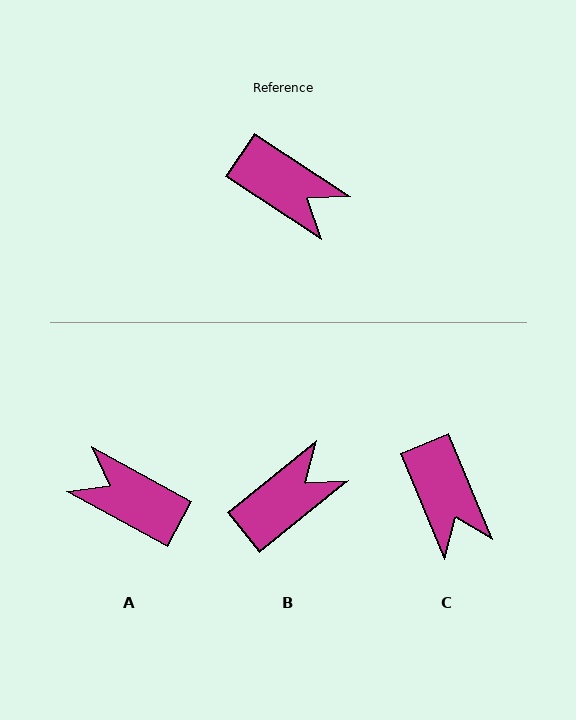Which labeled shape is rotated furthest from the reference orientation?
A, about 176 degrees away.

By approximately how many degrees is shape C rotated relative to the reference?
Approximately 34 degrees clockwise.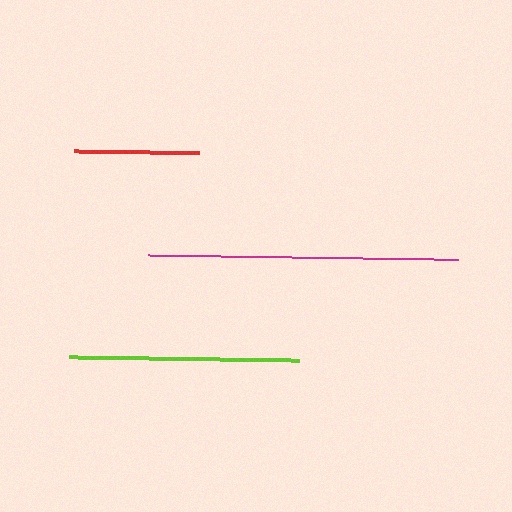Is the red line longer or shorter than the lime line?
The lime line is longer than the red line.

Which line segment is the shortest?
The red line is the shortest at approximately 125 pixels.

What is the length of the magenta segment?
The magenta segment is approximately 310 pixels long.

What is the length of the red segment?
The red segment is approximately 125 pixels long.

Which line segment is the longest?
The magenta line is the longest at approximately 310 pixels.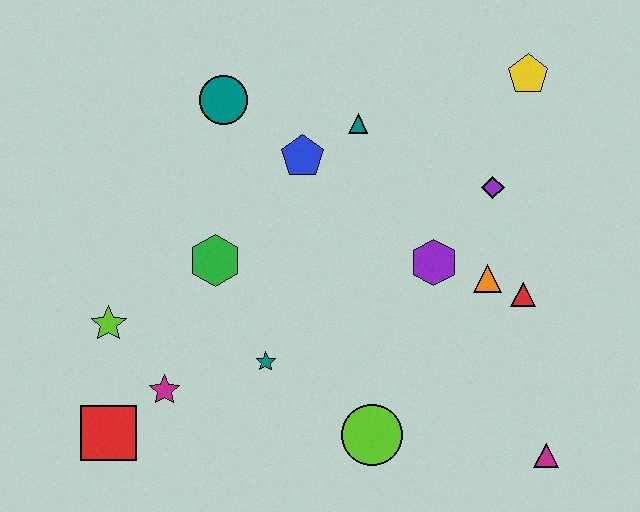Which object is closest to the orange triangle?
The red triangle is closest to the orange triangle.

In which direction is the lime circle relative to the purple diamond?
The lime circle is below the purple diamond.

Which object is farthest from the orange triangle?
The red square is farthest from the orange triangle.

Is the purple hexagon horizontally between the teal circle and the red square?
No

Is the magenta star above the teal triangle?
No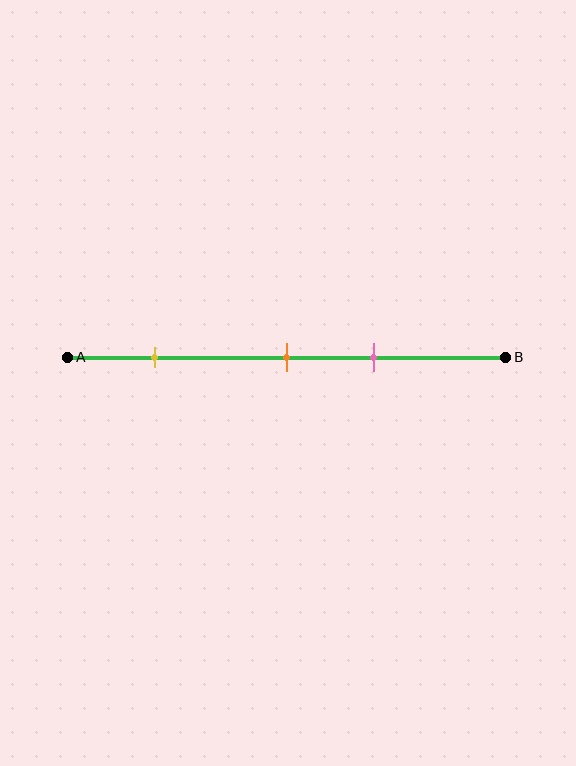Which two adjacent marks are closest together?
The orange and pink marks are the closest adjacent pair.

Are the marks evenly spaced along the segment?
No, the marks are not evenly spaced.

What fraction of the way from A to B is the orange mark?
The orange mark is approximately 50% (0.5) of the way from A to B.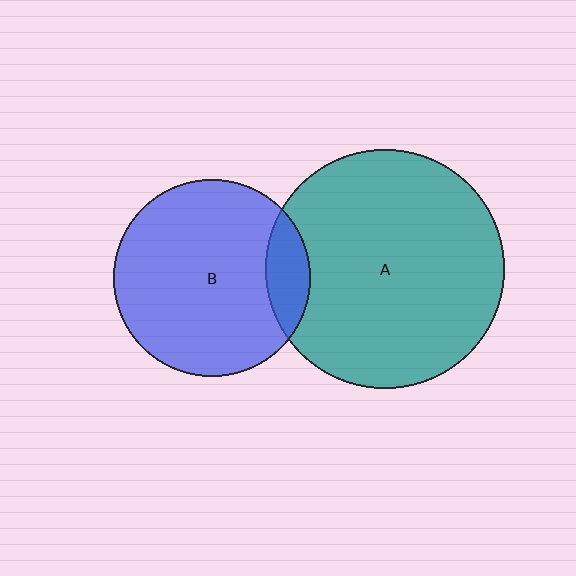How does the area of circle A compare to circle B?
Approximately 1.5 times.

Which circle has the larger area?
Circle A (teal).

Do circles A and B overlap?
Yes.